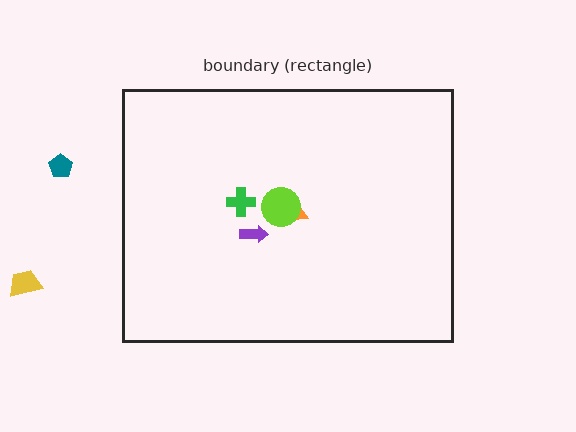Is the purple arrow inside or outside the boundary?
Inside.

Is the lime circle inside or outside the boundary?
Inside.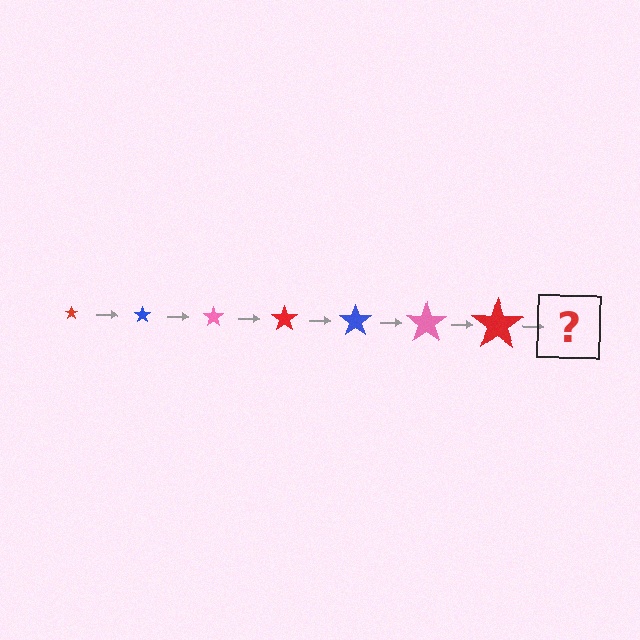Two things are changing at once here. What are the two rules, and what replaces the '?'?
The two rules are that the star grows larger each step and the color cycles through red, blue, and pink. The '?' should be a blue star, larger than the previous one.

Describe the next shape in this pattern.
It should be a blue star, larger than the previous one.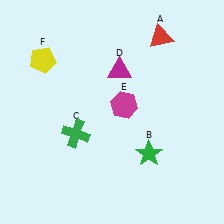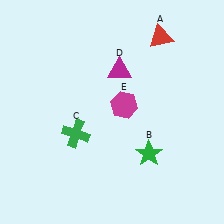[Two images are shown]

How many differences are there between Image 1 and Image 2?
There is 1 difference between the two images.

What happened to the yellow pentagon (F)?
The yellow pentagon (F) was removed in Image 2. It was in the top-left area of Image 1.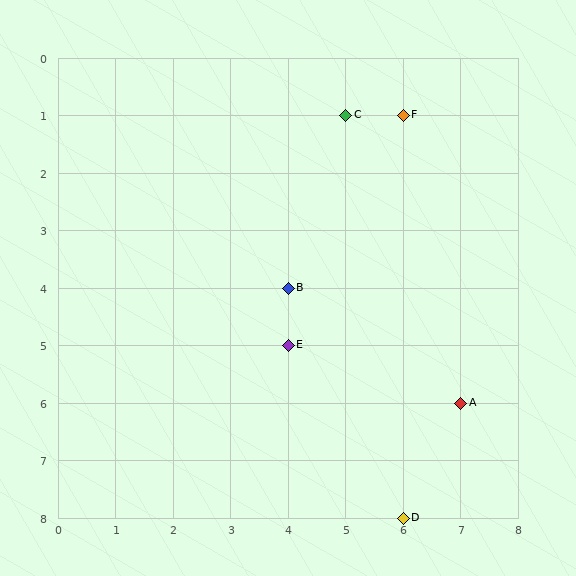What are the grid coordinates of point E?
Point E is at grid coordinates (4, 5).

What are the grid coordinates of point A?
Point A is at grid coordinates (7, 6).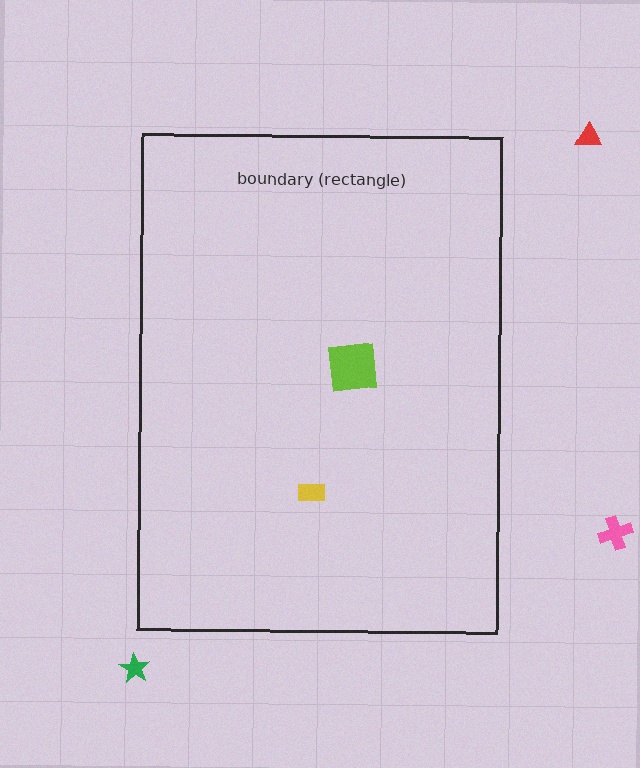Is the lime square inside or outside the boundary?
Inside.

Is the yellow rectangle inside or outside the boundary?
Inside.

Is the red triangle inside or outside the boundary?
Outside.